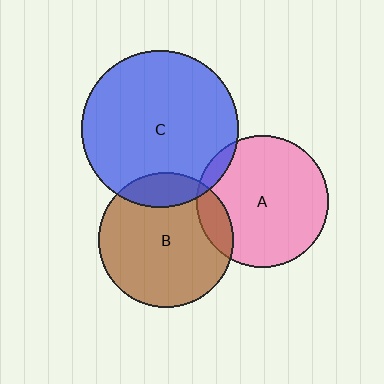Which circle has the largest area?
Circle C (blue).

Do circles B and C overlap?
Yes.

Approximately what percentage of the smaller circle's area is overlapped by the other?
Approximately 15%.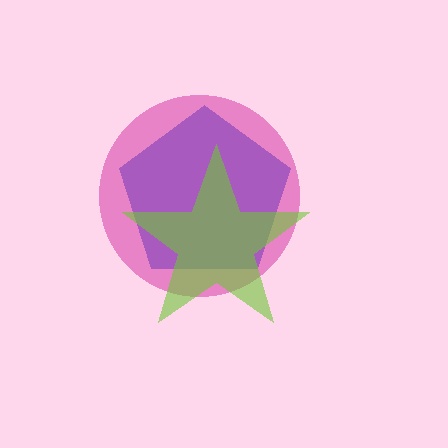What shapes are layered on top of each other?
The layered shapes are: a blue pentagon, a magenta circle, a lime star.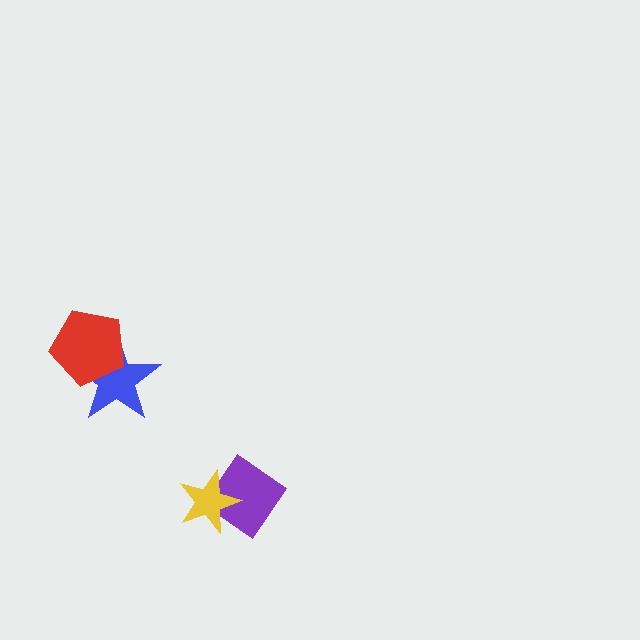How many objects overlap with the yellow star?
1 object overlaps with the yellow star.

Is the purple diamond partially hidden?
Yes, it is partially covered by another shape.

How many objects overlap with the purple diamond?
1 object overlaps with the purple diamond.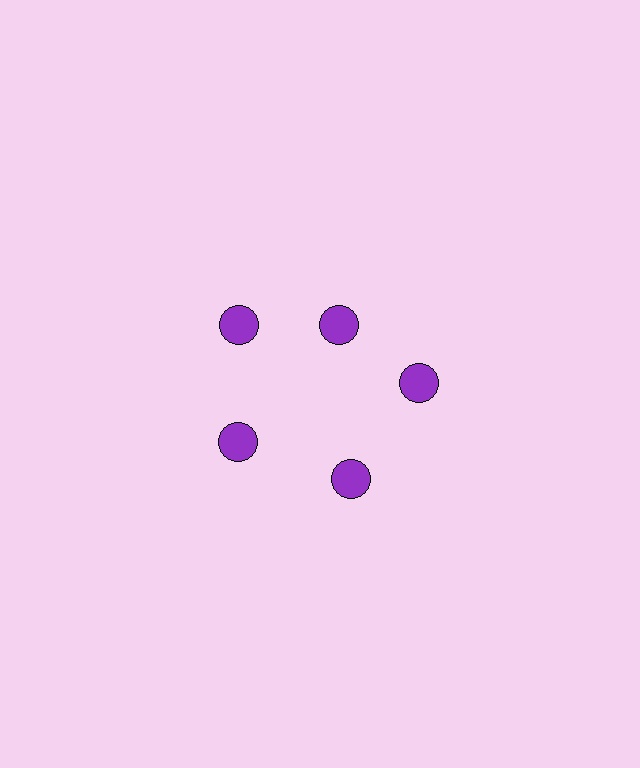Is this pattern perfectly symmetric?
No. The 5 purple circles are arranged in a ring, but one element near the 1 o'clock position is pulled inward toward the center, breaking the 5-fold rotational symmetry.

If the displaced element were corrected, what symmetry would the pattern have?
It would have 5-fold rotational symmetry — the pattern would map onto itself every 72 degrees.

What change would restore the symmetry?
The symmetry would be restored by moving it outward, back onto the ring so that all 5 circles sit at equal angles and equal distance from the center.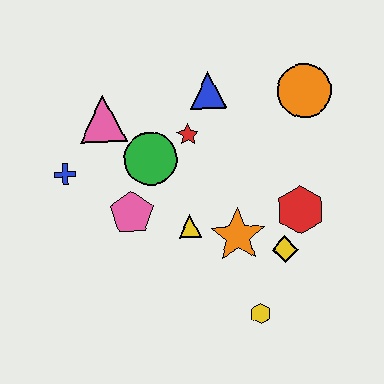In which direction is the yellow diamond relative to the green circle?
The yellow diamond is to the right of the green circle.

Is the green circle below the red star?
Yes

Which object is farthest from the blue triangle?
The yellow hexagon is farthest from the blue triangle.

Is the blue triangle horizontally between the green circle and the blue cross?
No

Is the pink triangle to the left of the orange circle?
Yes